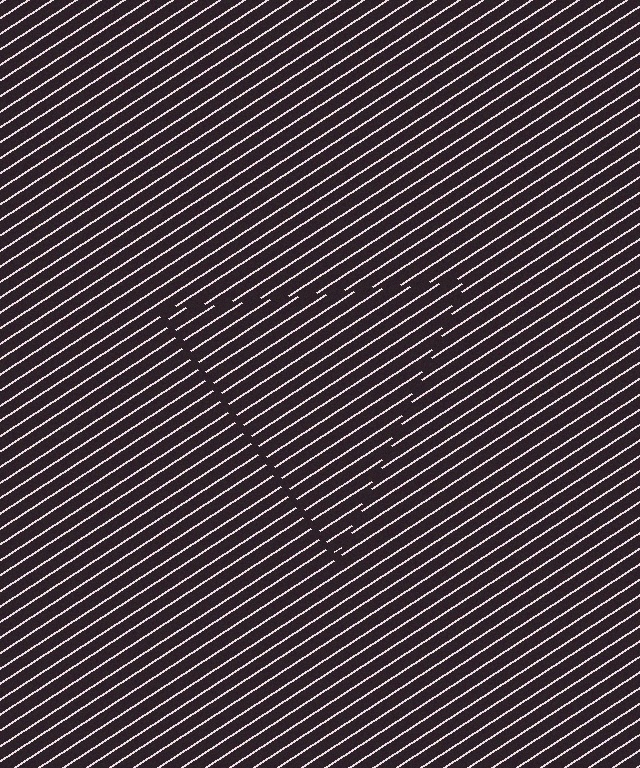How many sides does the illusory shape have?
3 sides — the line-ends trace a triangle.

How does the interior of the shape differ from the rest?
The interior of the shape contains the same grating, shifted by half a period — the contour is defined by the phase discontinuity where line-ends from the inner and outer gratings abut.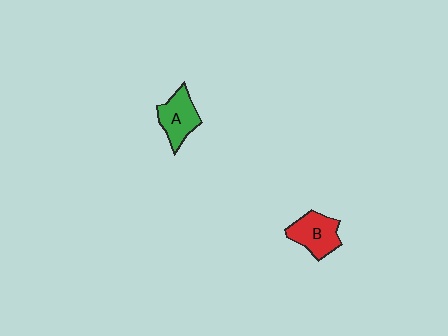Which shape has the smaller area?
Shape A (green).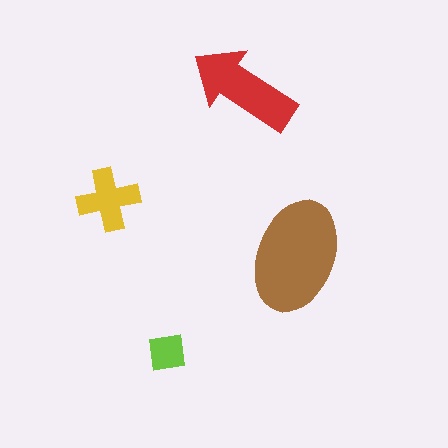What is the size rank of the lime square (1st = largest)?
4th.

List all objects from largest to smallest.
The brown ellipse, the red arrow, the yellow cross, the lime square.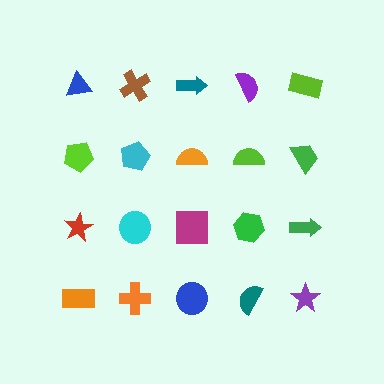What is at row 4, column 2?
An orange cross.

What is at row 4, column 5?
A purple star.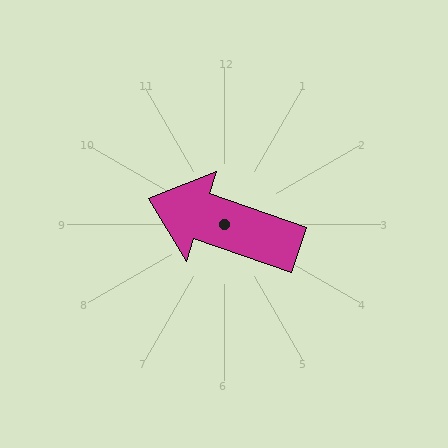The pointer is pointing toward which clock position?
Roughly 10 o'clock.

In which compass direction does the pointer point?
West.